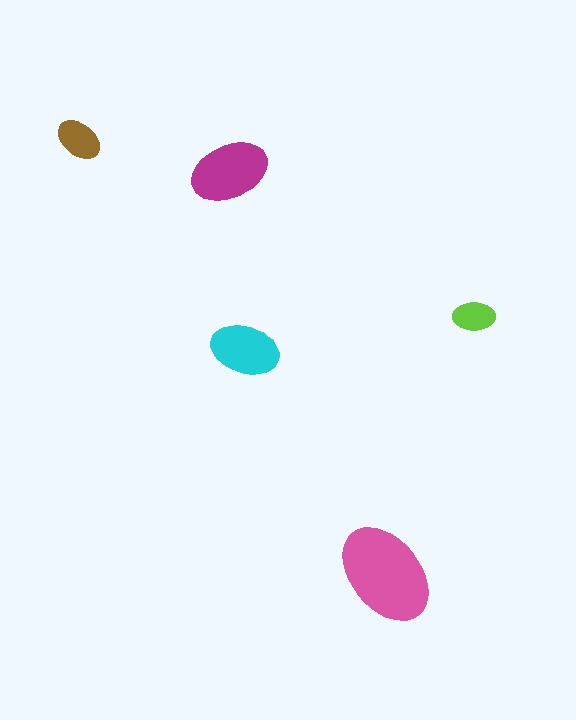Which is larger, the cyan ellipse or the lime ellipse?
The cyan one.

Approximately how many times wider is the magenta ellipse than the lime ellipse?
About 2 times wider.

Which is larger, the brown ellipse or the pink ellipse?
The pink one.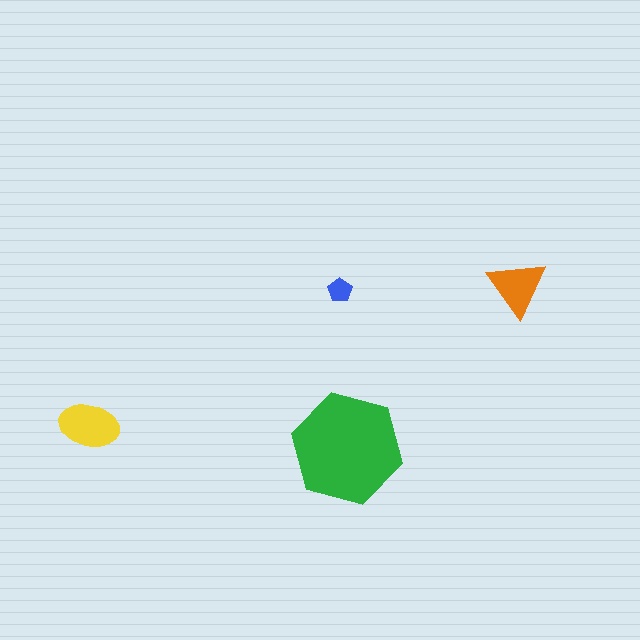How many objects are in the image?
There are 4 objects in the image.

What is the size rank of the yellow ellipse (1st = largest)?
2nd.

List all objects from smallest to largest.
The blue pentagon, the orange triangle, the yellow ellipse, the green hexagon.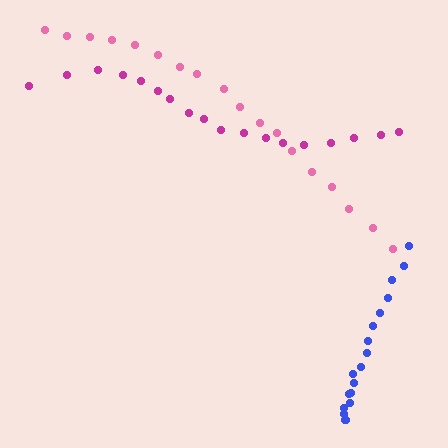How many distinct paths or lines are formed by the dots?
There are 3 distinct paths.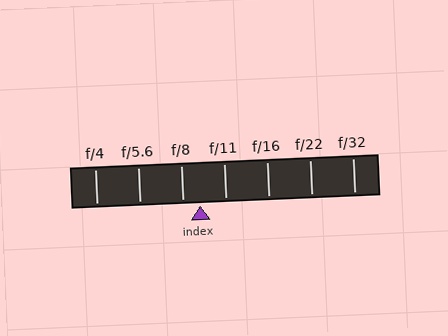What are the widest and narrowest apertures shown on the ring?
The widest aperture shown is f/4 and the narrowest is f/32.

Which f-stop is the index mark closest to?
The index mark is closest to f/8.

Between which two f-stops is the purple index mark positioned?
The index mark is between f/8 and f/11.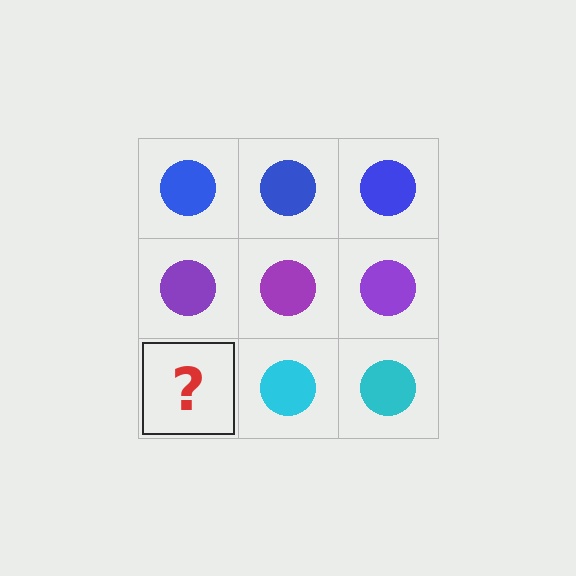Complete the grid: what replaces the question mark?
The question mark should be replaced with a cyan circle.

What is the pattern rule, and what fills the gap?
The rule is that each row has a consistent color. The gap should be filled with a cyan circle.